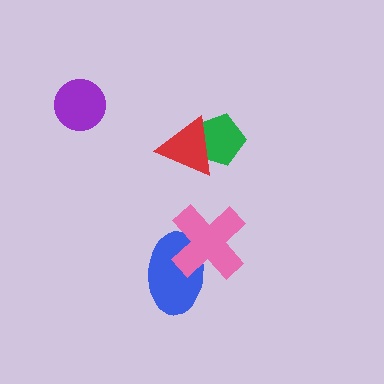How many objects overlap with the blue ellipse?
1 object overlaps with the blue ellipse.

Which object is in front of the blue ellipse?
The pink cross is in front of the blue ellipse.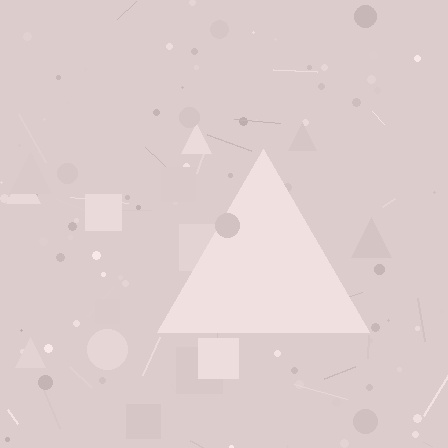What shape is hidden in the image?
A triangle is hidden in the image.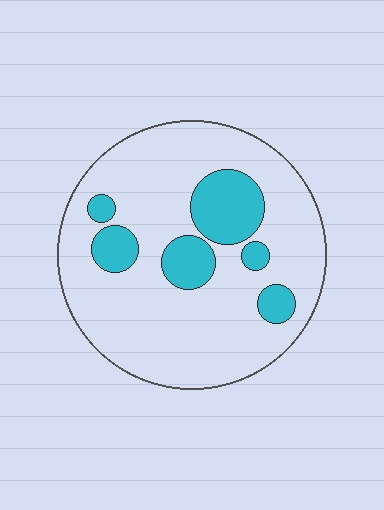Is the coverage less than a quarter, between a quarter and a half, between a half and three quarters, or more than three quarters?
Less than a quarter.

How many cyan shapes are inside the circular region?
6.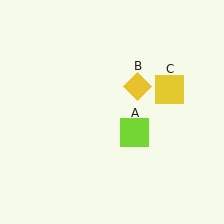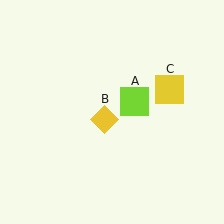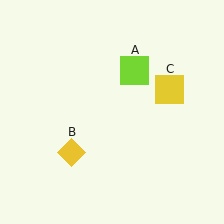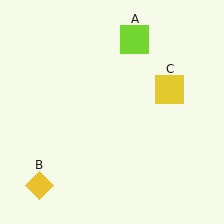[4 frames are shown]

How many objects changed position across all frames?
2 objects changed position: lime square (object A), yellow diamond (object B).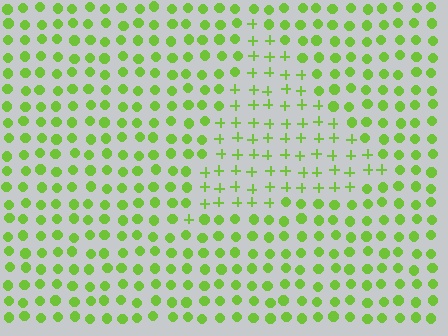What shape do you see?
I see a triangle.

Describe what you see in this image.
The image is filled with small lime elements arranged in a uniform grid. A triangle-shaped region contains plus signs, while the surrounding area contains circles. The boundary is defined purely by the change in element shape.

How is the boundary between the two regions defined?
The boundary is defined by a change in element shape: plus signs inside vs. circles outside. All elements share the same color and spacing.